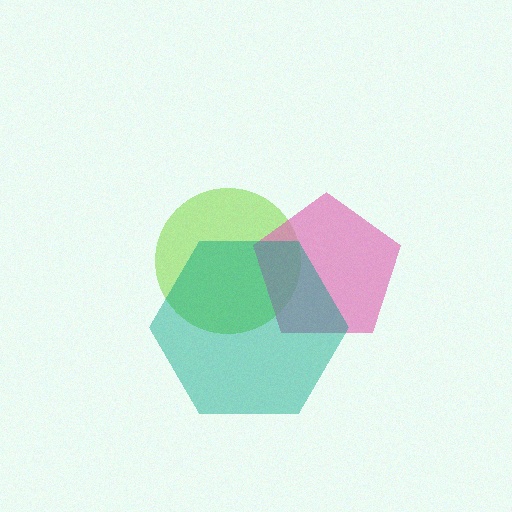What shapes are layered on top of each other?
The layered shapes are: a lime circle, a pink pentagon, a teal hexagon.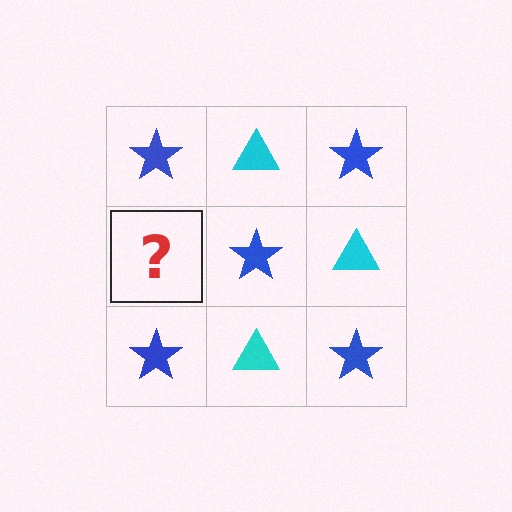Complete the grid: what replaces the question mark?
The question mark should be replaced with a cyan triangle.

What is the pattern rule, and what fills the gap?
The rule is that it alternates blue star and cyan triangle in a checkerboard pattern. The gap should be filled with a cyan triangle.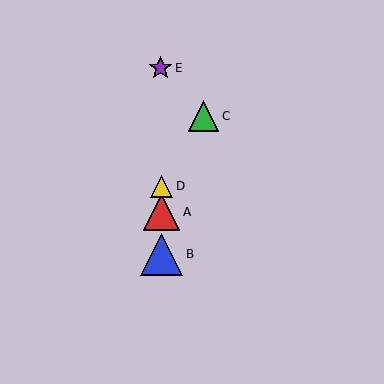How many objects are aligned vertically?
4 objects (A, B, D, E) are aligned vertically.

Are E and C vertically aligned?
No, E is at x≈161 and C is at x≈203.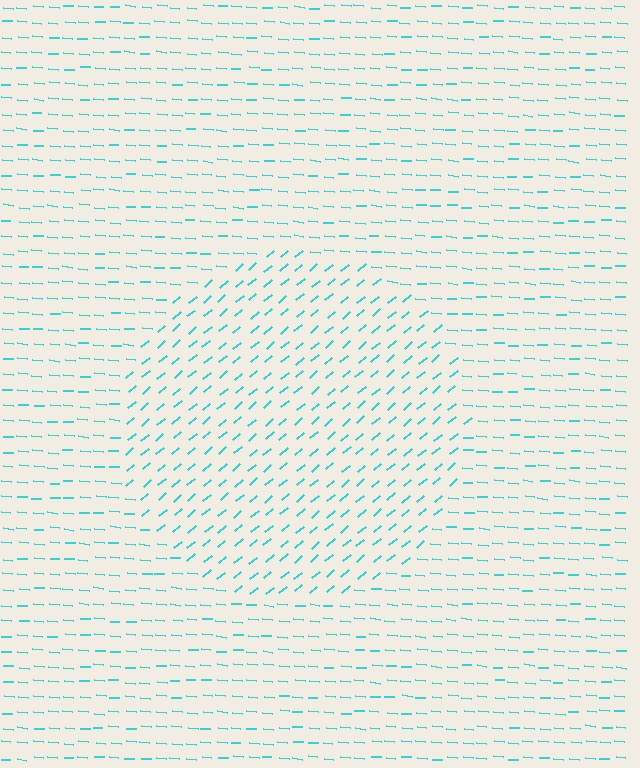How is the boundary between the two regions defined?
The boundary is defined purely by a change in line orientation (approximately 45 degrees difference). All lines are the same color and thickness.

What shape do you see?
I see a circle.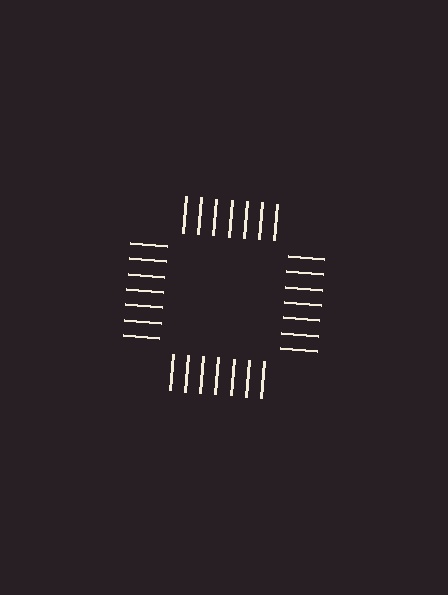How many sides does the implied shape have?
4 sides — the line-ends trace a square.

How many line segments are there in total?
28 — 7 along each of the 4 edges.